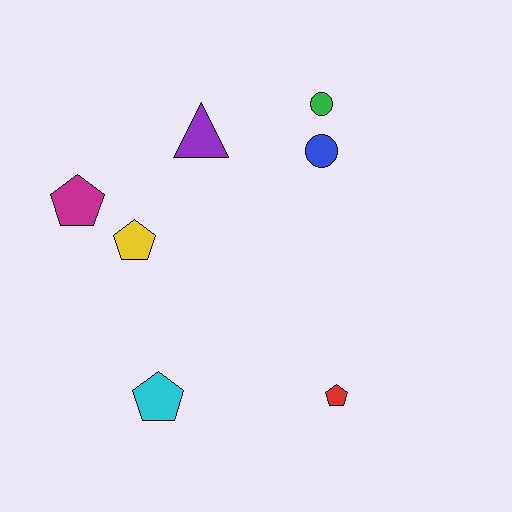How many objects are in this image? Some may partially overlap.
There are 7 objects.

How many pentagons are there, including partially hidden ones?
There are 4 pentagons.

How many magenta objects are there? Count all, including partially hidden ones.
There is 1 magenta object.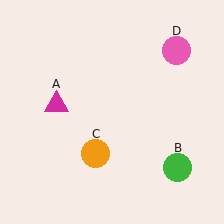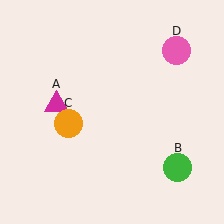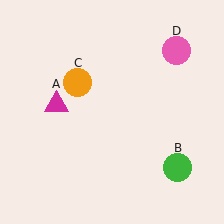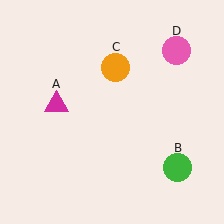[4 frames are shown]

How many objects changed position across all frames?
1 object changed position: orange circle (object C).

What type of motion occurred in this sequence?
The orange circle (object C) rotated clockwise around the center of the scene.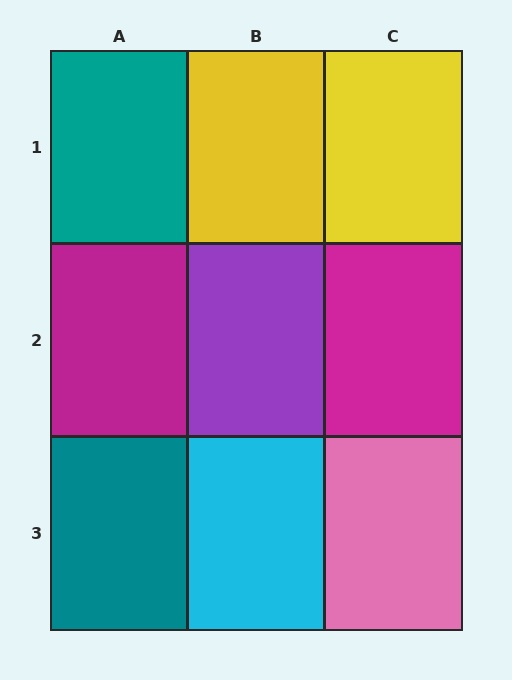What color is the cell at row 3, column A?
Teal.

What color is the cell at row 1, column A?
Teal.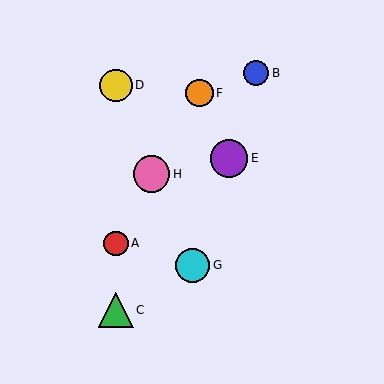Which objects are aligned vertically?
Objects A, C, D are aligned vertically.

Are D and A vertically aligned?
Yes, both are at x≈116.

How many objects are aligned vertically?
3 objects (A, C, D) are aligned vertically.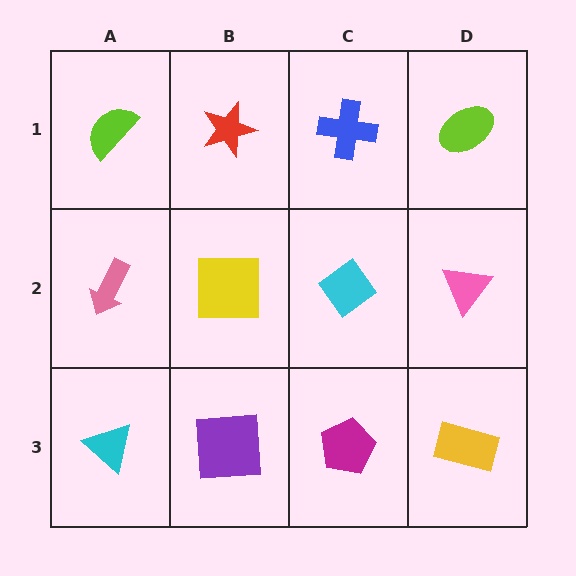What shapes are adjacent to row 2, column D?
A lime ellipse (row 1, column D), a yellow rectangle (row 3, column D), a cyan diamond (row 2, column C).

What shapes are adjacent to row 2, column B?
A red star (row 1, column B), a purple square (row 3, column B), a pink arrow (row 2, column A), a cyan diamond (row 2, column C).